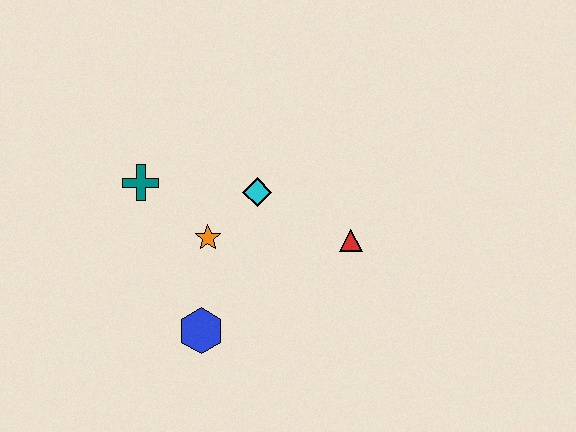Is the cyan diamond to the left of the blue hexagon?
No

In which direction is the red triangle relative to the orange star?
The red triangle is to the right of the orange star.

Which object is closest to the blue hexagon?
The orange star is closest to the blue hexagon.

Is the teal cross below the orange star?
No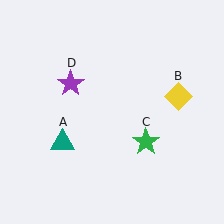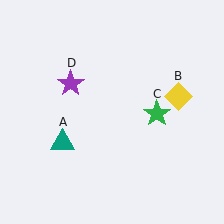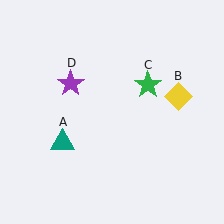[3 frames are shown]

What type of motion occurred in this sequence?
The green star (object C) rotated counterclockwise around the center of the scene.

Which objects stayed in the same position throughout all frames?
Teal triangle (object A) and yellow diamond (object B) and purple star (object D) remained stationary.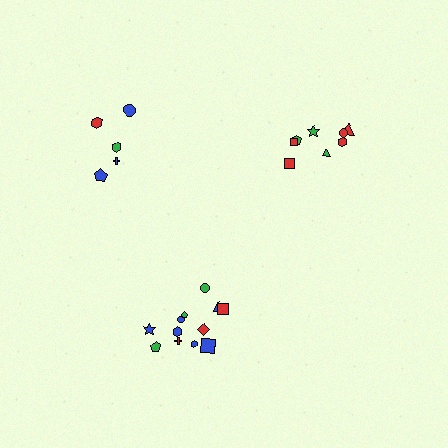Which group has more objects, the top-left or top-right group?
The top-right group.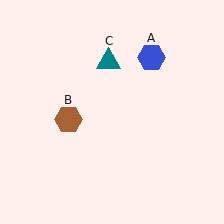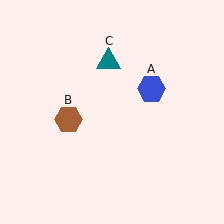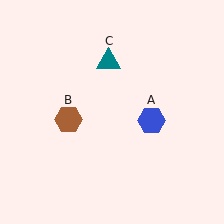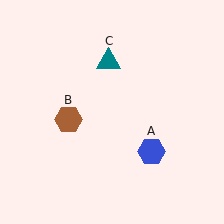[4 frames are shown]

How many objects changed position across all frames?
1 object changed position: blue hexagon (object A).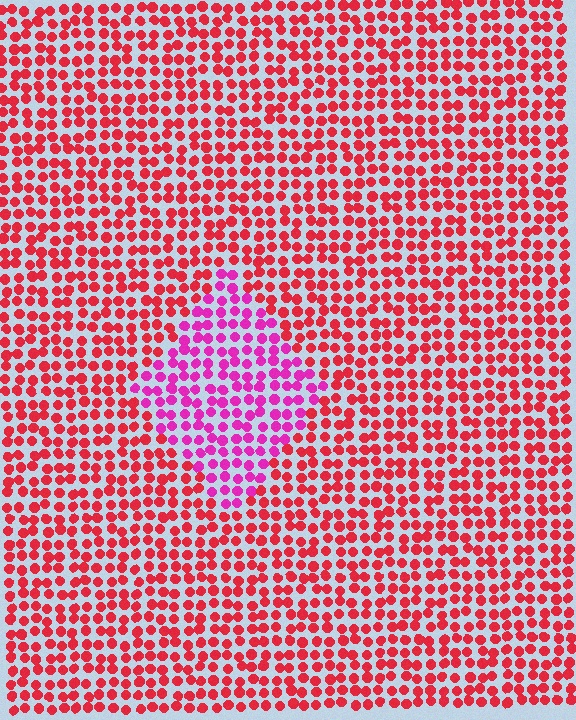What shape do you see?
I see a diamond.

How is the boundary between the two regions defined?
The boundary is defined purely by a slight shift in hue (about 40 degrees). Spacing, size, and orientation are identical on both sides.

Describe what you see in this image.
The image is filled with small red elements in a uniform arrangement. A diamond-shaped region is visible where the elements are tinted to a slightly different hue, forming a subtle color boundary.